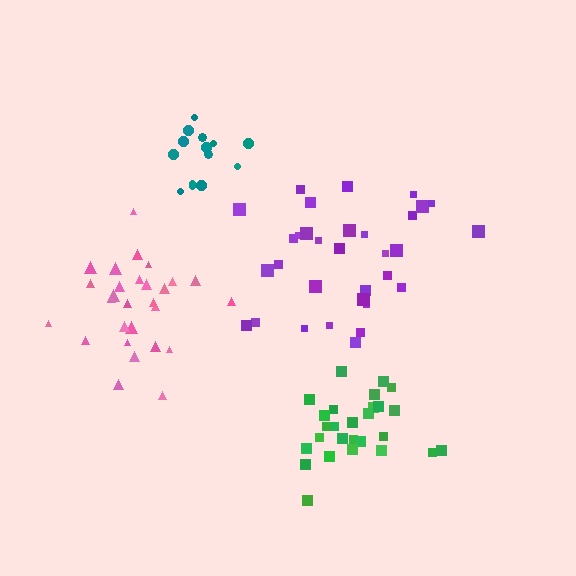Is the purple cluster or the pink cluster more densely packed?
Pink.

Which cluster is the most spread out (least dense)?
Purple.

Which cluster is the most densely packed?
Teal.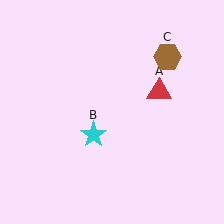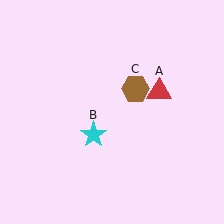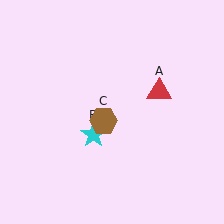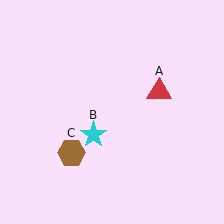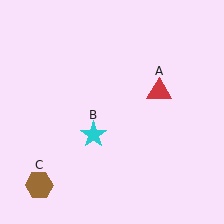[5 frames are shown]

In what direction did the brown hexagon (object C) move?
The brown hexagon (object C) moved down and to the left.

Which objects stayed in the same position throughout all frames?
Red triangle (object A) and cyan star (object B) remained stationary.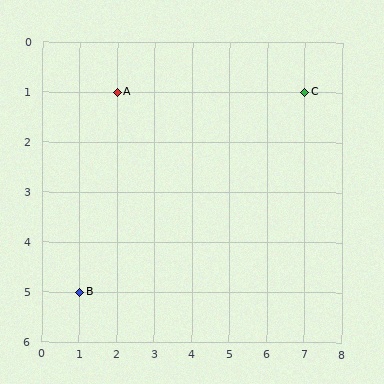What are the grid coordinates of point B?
Point B is at grid coordinates (1, 5).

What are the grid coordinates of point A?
Point A is at grid coordinates (2, 1).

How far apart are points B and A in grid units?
Points B and A are 1 column and 4 rows apart (about 4.1 grid units diagonally).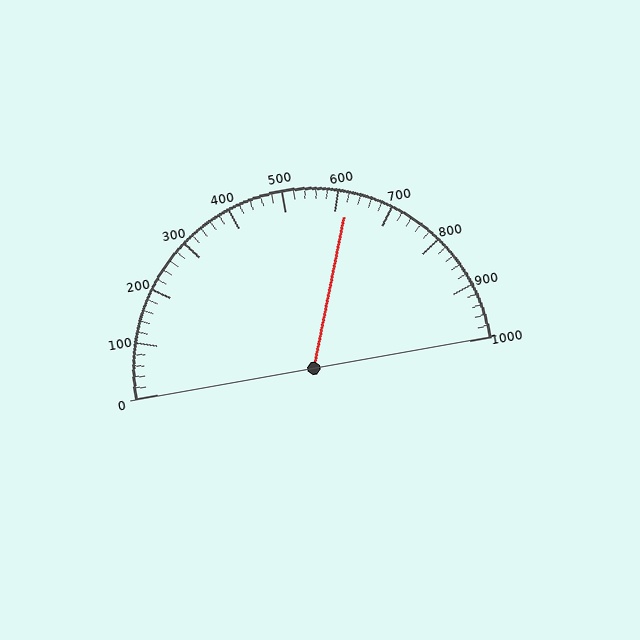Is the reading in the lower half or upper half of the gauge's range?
The reading is in the upper half of the range (0 to 1000).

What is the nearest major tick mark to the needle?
The nearest major tick mark is 600.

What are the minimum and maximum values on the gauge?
The gauge ranges from 0 to 1000.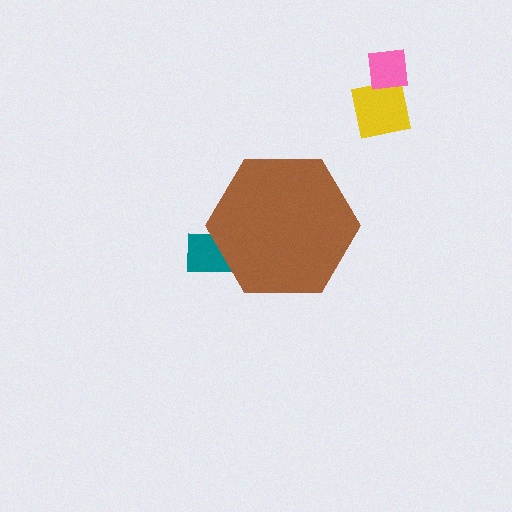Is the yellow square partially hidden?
No, the yellow square is fully visible.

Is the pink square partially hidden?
No, the pink square is fully visible.